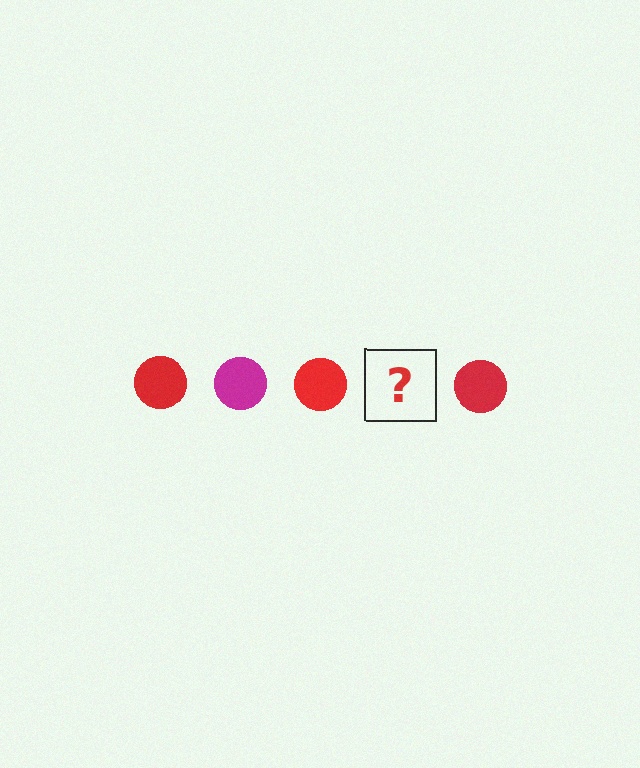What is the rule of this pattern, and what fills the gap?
The rule is that the pattern cycles through red, magenta circles. The gap should be filled with a magenta circle.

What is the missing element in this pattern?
The missing element is a magenta circle.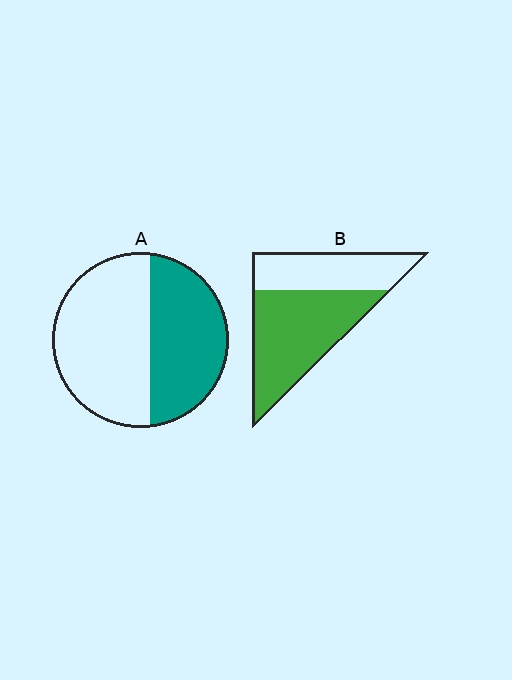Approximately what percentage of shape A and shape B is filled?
A is approximately 45% and B is approximately 60%.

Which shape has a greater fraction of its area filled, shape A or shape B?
Shape B.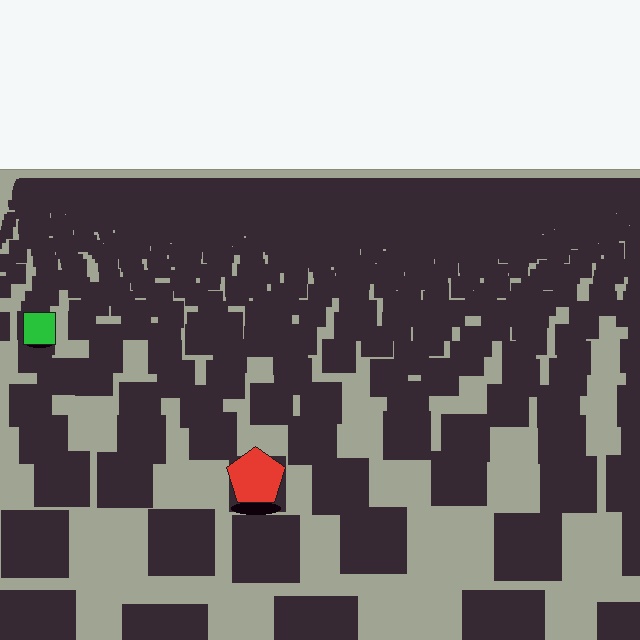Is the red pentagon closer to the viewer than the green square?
Yes. The red pentagon is closer — you can tell from the texture gradient: the ground texture is coarser near it.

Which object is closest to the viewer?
The red pentagon is closest. The texture marks near it are larger and more spread out.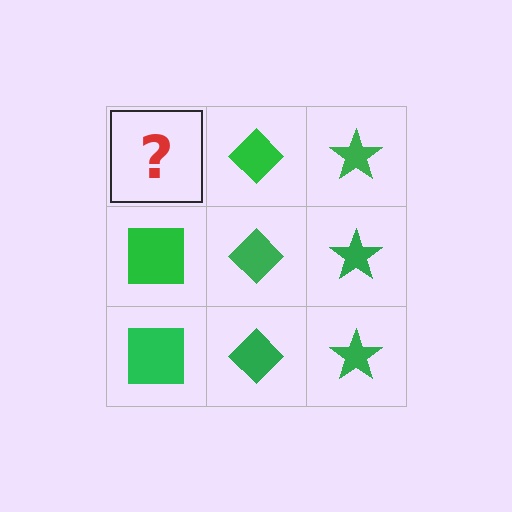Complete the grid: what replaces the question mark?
The question mark should be replaced with a green square.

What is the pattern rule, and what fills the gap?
The rule is that each column has a consistent shape. The gap should be filled with a green square.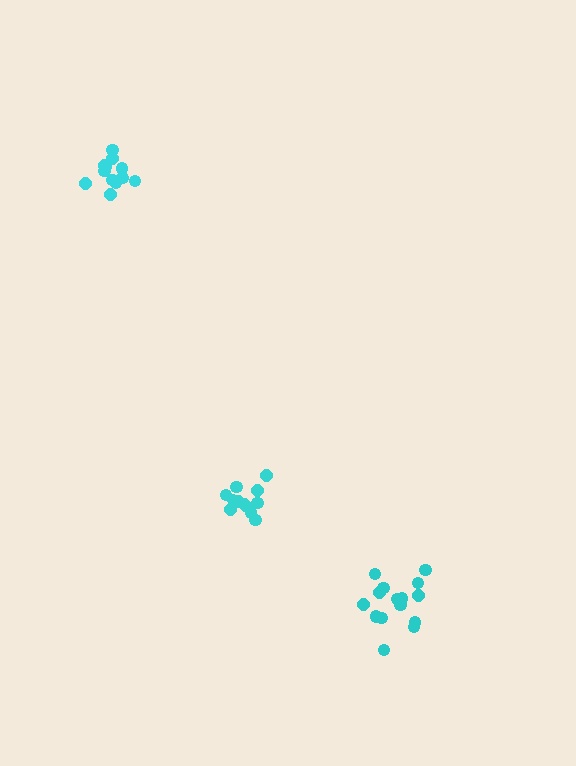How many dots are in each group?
Group 1: 12 dots, Group 2: 15 dots, Group 3: 12 dots (39 total).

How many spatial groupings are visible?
There are 3 spatial groupings.